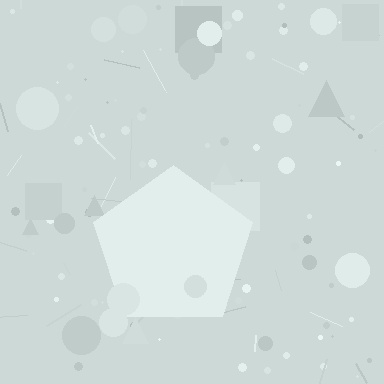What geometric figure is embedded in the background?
A pentagon is embedded in the background.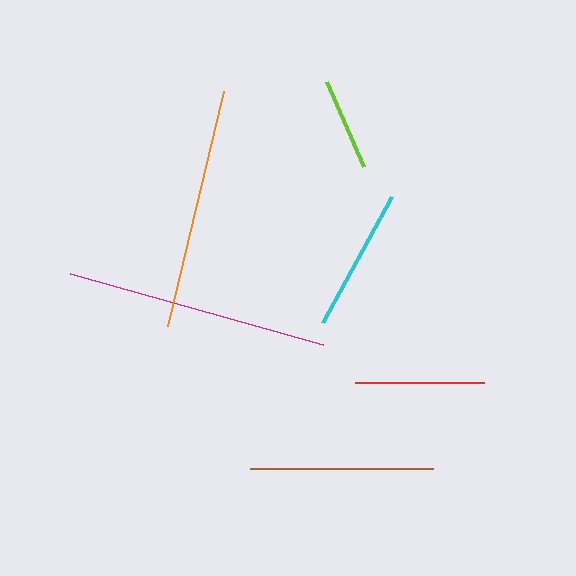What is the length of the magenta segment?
The magenta segment is approximately 263 pixels long.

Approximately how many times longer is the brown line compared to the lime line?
The brown line is approximately 2.0 times the length of the lime line.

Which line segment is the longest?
The magenta line is the longest at approximately 263 pixels.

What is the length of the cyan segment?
The cyan segment is approximately 143 pixels long.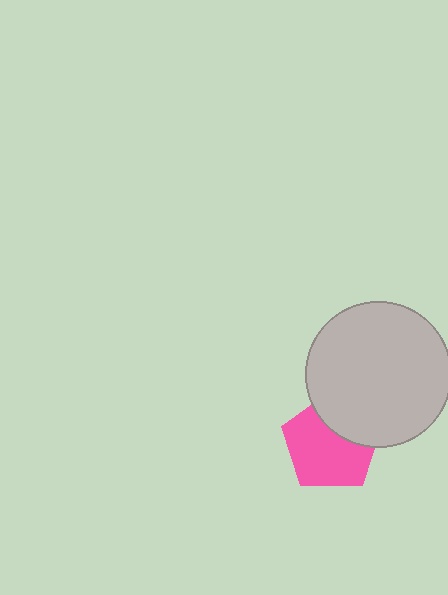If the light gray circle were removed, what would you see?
You would see the complete pink pentagon.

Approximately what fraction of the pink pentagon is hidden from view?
Roughly 32% of the pink pentagon is hidden behind the light gray circle.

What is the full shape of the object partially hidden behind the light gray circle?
The partially hidden object is a pink pentagon.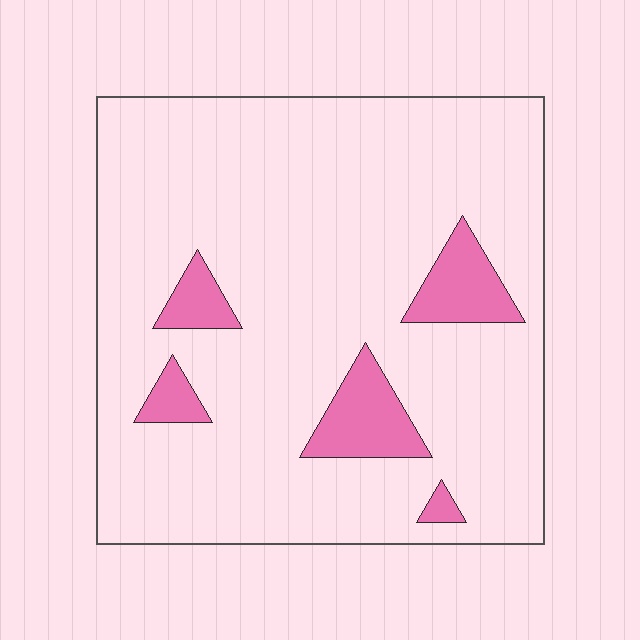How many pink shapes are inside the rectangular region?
5.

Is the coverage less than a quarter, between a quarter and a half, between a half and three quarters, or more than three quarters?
Less than a quarter.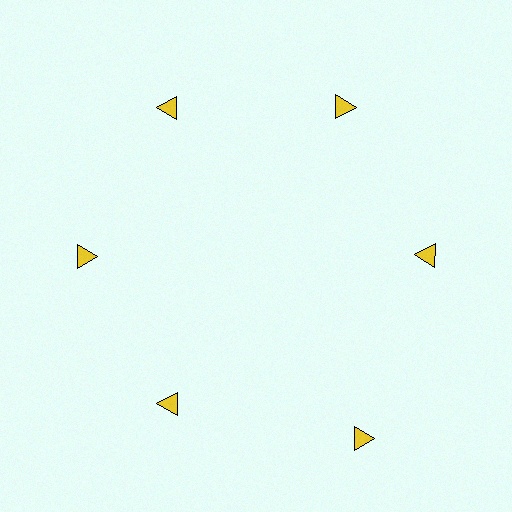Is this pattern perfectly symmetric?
No. The 6 yellow triangles are arranged in a ring, but one element near the 5 o'clock position is pushed outward from the center, breaking the 6-fold rotational symmetry.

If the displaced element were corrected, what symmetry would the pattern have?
It would have 6-fold rotational symmetry — the pattern would map onto itself every 60 degrees.